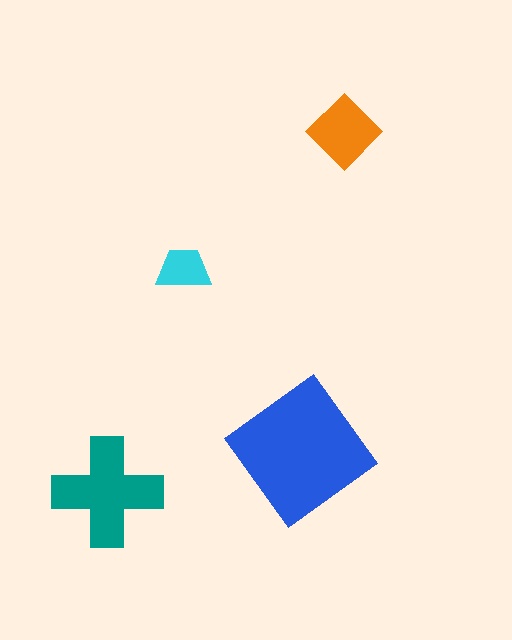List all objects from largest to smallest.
The blue diamond, the teal cross, the orange diamond, the cyan trapezoid.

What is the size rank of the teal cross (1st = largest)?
2nd.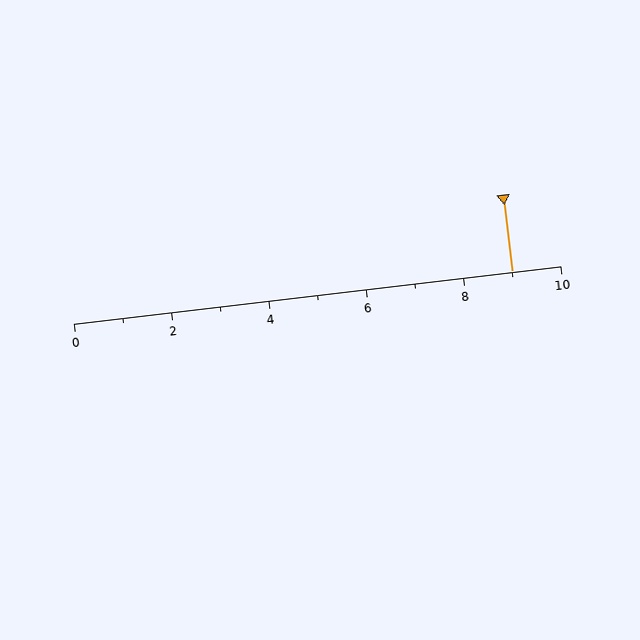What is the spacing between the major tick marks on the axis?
The major ticks are spaced 2 apart.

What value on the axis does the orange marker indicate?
The marker indicates approximately 9.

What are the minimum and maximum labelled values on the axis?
The axis runs from 0 to 10.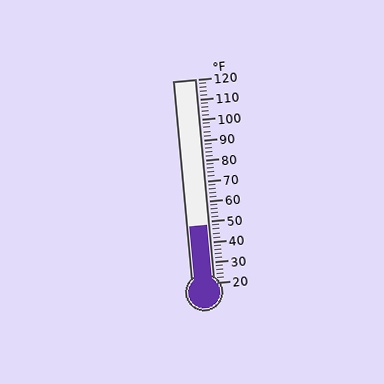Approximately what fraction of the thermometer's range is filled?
The thermometer is filled to approximately 30% of its range.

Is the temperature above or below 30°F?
The temperature is above 30°F.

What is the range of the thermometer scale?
The thermometer scale ranges from 20°F to 120°F.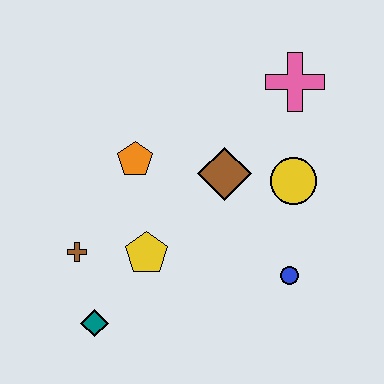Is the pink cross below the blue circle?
No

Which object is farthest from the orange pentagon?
The blue circle is farthest from the orange pentagon.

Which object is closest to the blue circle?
The yellow circle is closest to the blue circle.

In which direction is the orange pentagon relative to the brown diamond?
The orange pentagon is to the left of the brown diamond.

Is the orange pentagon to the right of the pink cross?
No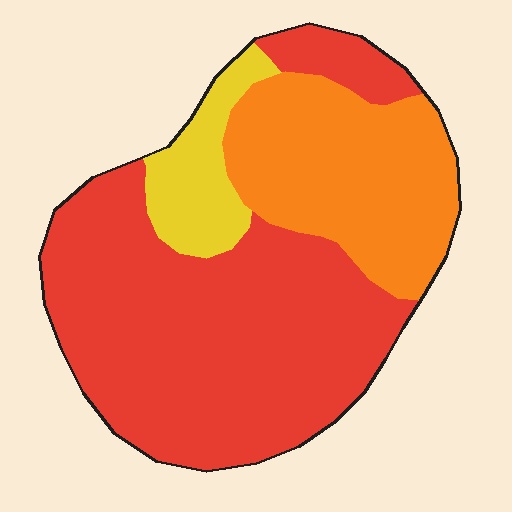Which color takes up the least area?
Yellow, at roughly 10%.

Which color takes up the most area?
Red, at roughly 60%.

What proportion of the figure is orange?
Orange takes up about one quarter (1/4) of the figure.